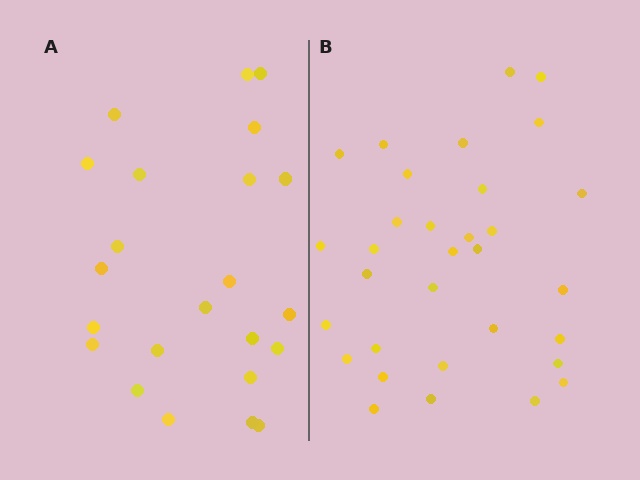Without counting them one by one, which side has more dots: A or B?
Region B (the right region) has more dots.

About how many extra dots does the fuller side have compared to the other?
Region B has roughly 8 or so more dots than region A.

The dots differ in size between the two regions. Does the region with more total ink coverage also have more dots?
No. Region A has more total ink coverage because its dots are larger, but region B actually contains more individual dots. Total area can be misleading — the number of items is what matters here.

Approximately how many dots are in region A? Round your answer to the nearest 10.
About 20 dots. (The exact count is 23, which rounds to 20.)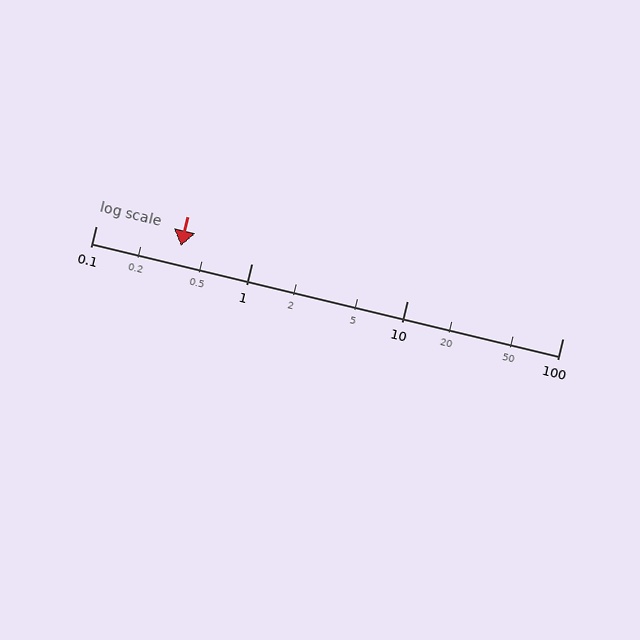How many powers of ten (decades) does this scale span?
The scale spans 3 decades, from 0.1 to 100.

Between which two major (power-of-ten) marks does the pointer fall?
The pointer is between 0.1 and 1.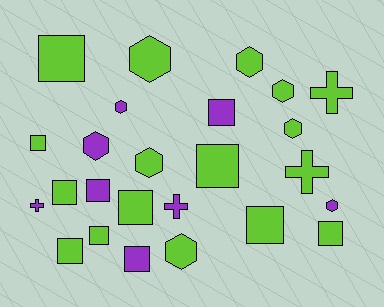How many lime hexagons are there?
There are 6 lime hexagons.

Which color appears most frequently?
Lime, with 17 objects.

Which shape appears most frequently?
Square, with 12 objects.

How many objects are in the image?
There are 25 objects.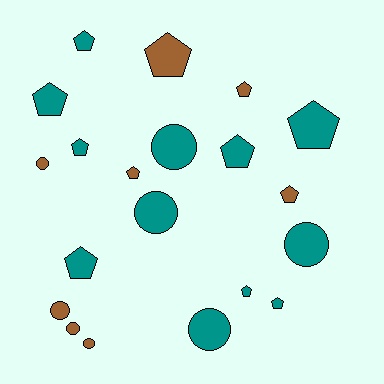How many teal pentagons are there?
There are 8 teal pentagons.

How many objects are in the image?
There are 20 objects.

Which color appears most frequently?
Teal, with 12 objects.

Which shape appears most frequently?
Pentagon, with 12 objects.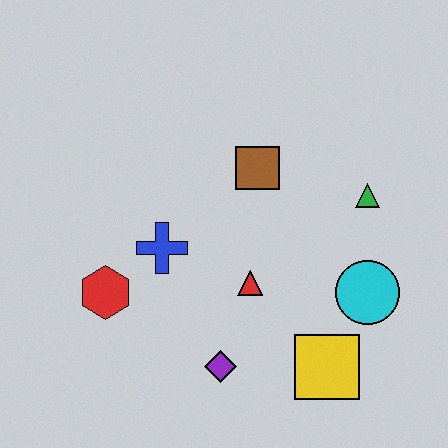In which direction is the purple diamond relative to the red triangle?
The purple diamond is below the red triangle.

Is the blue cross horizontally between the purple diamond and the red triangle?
No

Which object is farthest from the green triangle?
The red hexagon is farthest from the green triangle.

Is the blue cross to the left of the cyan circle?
Yes